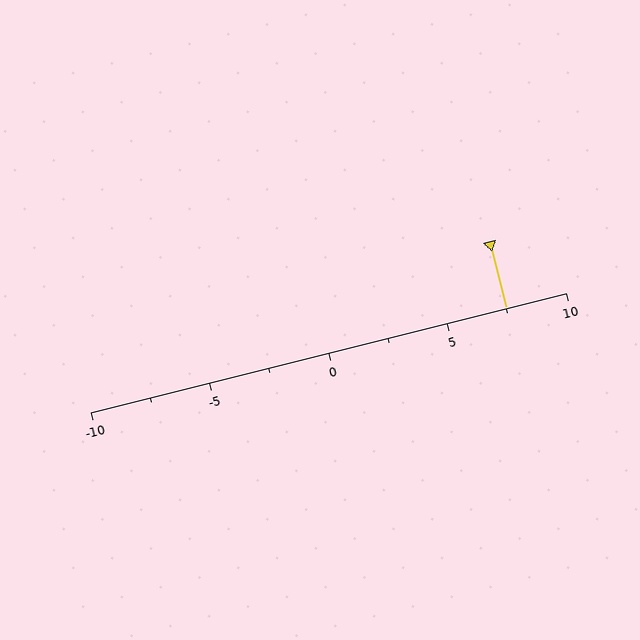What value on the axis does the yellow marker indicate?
The marker indicates approximately 7.5.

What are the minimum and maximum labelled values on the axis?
The axis runs from -10 to 10.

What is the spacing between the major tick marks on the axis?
The major ticks are spaced 5 apart.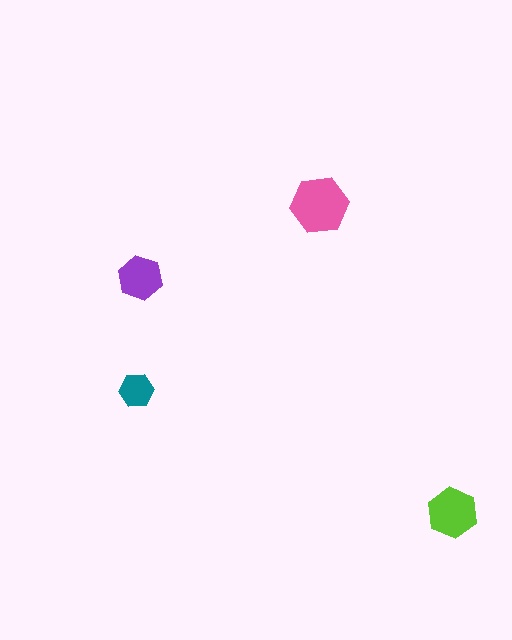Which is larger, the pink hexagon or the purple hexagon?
The pink one.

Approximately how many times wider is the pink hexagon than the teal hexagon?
About 1.5 times wider.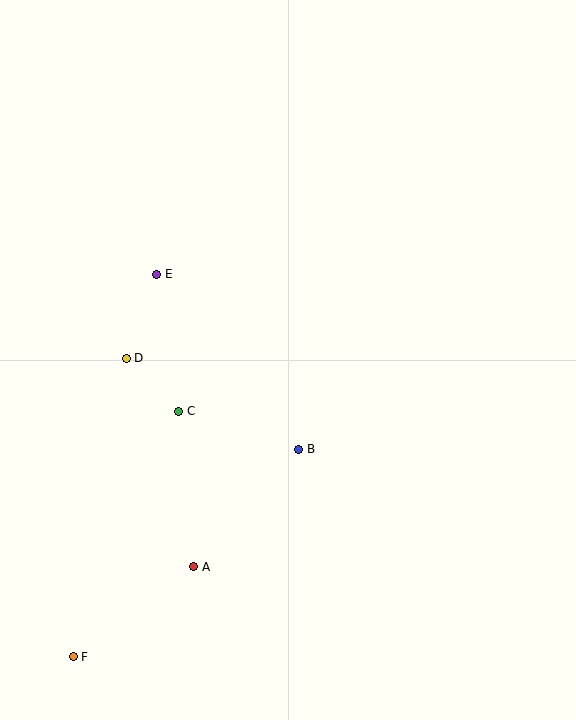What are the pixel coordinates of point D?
Point D is at (126, 358).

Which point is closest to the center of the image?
Point B at (299, 449) is closest to the center.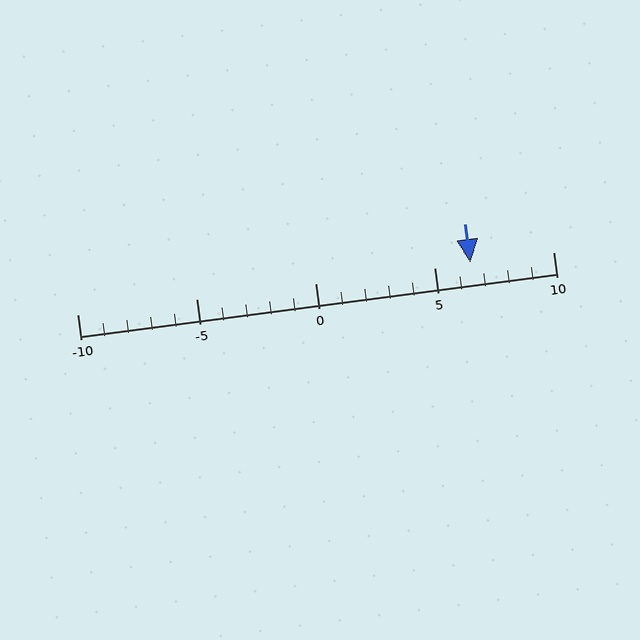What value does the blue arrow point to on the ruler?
The blue arrow points to approximately 6.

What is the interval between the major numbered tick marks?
The major tick marks are spaced 5 units apart.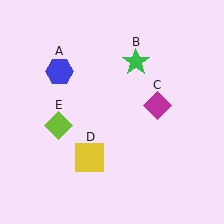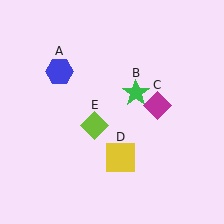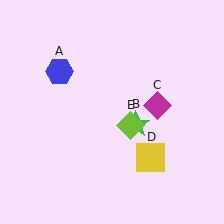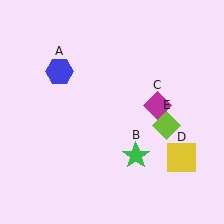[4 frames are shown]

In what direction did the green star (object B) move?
The green star (object B) moved down.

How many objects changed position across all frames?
3 objects changed position: green star (object B), yellow square (object D), lime diamond (object E).